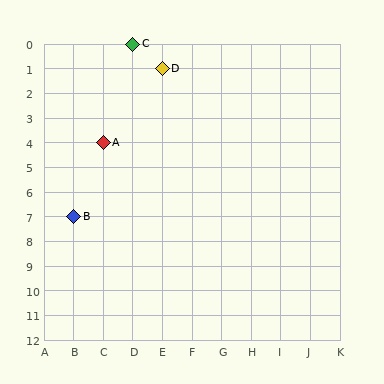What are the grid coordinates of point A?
Point A is at grid coordinates (C, 4).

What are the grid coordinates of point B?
Point B is at grid coordinates (B, 7).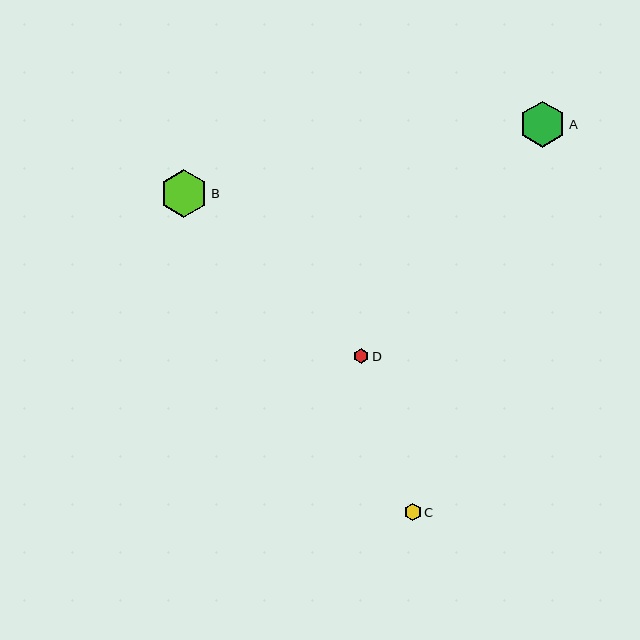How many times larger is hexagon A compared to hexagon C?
Hexagon A is approximately 2.7 times the size of hexagon C.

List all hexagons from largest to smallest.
From largest to smallest: B, A, C, D.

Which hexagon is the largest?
Hexagon B is the largest with a size of approximately 48 pixels.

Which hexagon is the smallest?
Hexagon D is the smallest with a size of approximately 15 pixels.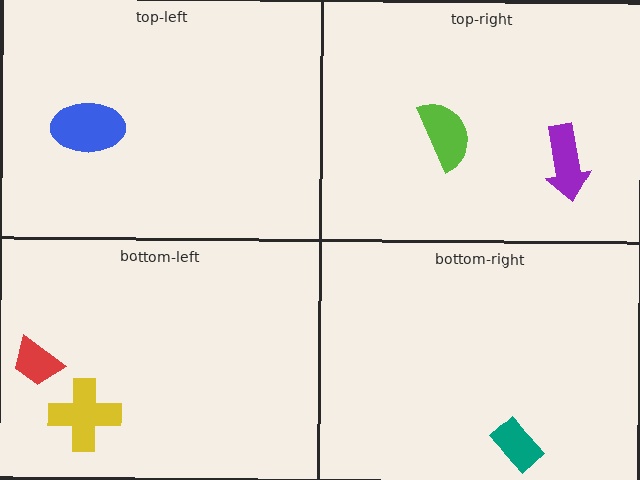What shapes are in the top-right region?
The lime semicircle, the purple arrow.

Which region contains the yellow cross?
The bottom-left region.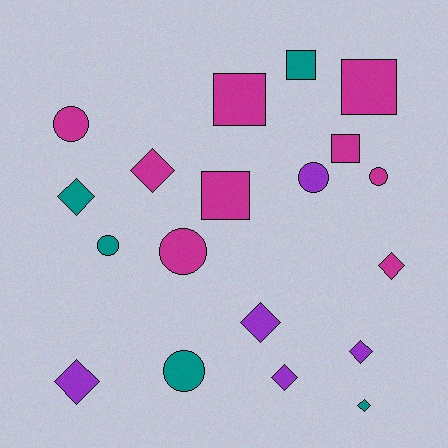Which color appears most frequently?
Magenta, with 9 objects.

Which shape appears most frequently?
Diamond, with 8 objects.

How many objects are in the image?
There are 19 objects.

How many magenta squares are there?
There are 4 magenta squares.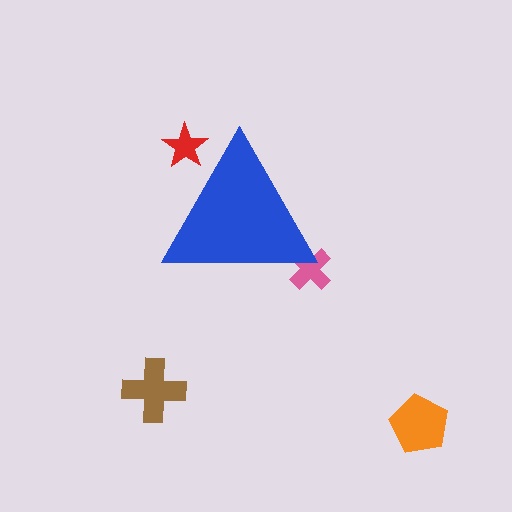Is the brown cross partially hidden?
No, the brown cross is fully visible.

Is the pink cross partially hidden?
Yes, the pink cross is partially hidden behind the blue triangle.